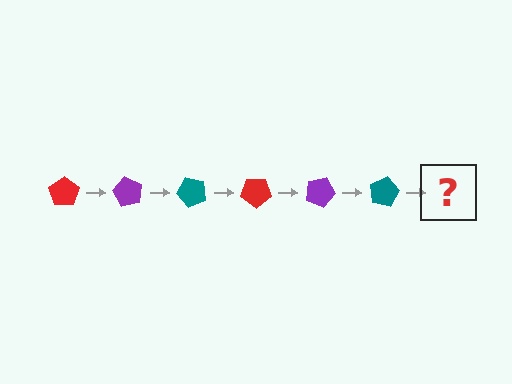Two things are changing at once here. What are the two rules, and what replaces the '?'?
The two rules are that it rotates 60 degrees each step and the color cycles through red, purple, and teal. The '?' should be a red pentagon, rotated 360 degrees from the start.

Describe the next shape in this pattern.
It should be a red pentagon, rotated 360 degrees from the start.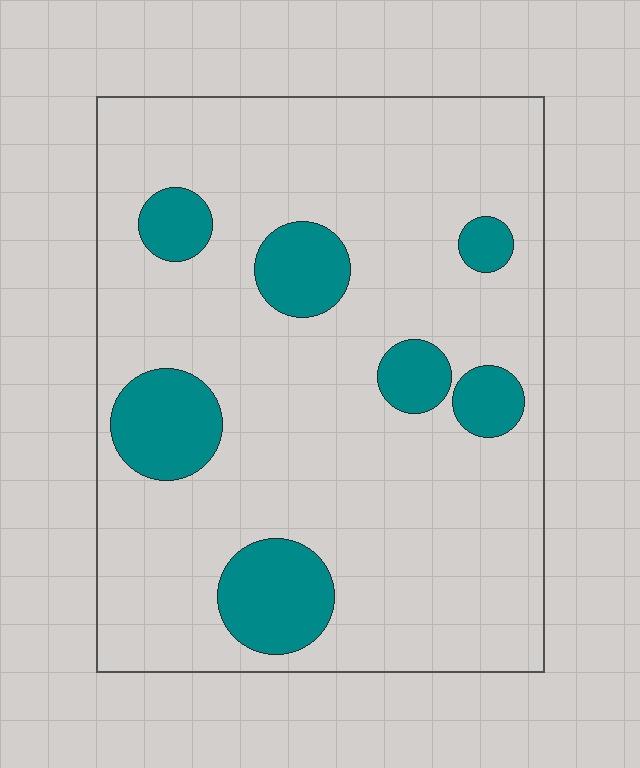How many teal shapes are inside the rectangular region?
7.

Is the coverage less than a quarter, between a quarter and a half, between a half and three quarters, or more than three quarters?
Less than a quarter.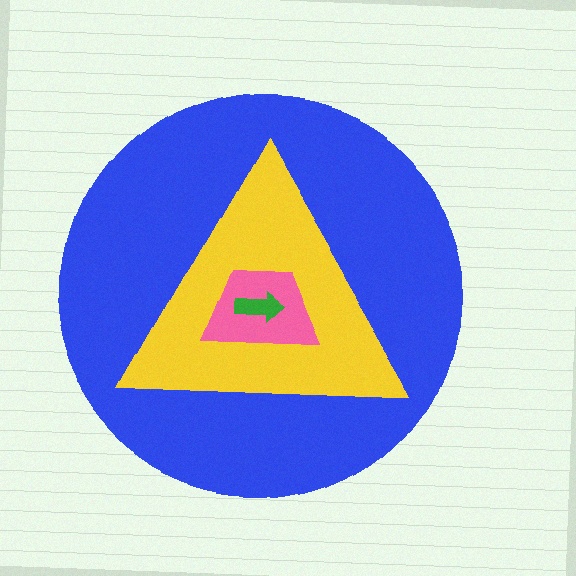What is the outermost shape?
The blue circle.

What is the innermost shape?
The green arrow.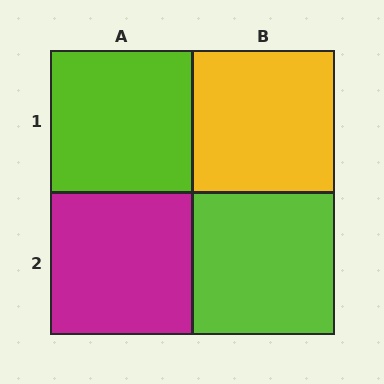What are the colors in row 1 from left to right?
Lime, yellow.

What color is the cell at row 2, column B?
Lime.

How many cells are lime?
2 cells are lime.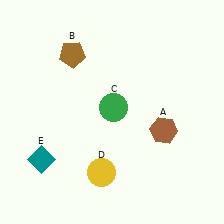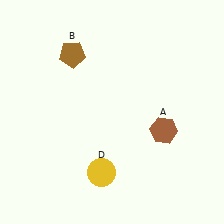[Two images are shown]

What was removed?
The green circle (C), the teal diamond (E) were removed in Image 2.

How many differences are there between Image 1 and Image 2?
There are 2 differences between the two images.